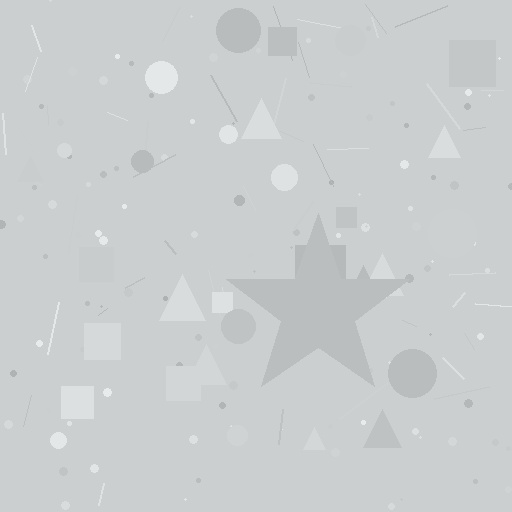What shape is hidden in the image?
A star is hidden in the image.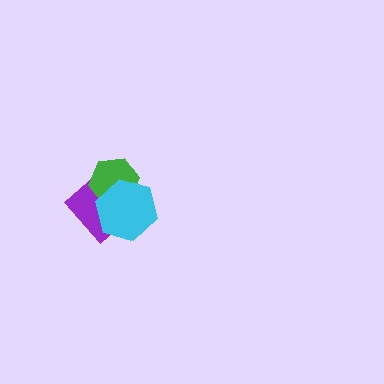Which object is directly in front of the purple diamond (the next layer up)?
The green hexagon is directly in front of the purple diamond.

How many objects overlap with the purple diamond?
2 objects overlap with the purple diamond.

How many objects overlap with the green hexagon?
2 objects overlap with the green hexagon.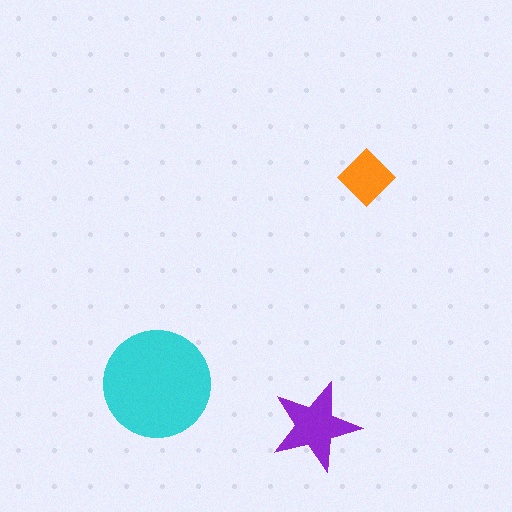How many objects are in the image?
There are 3 objects in the image.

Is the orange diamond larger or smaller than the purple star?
Smaller.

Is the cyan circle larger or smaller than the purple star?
Larger.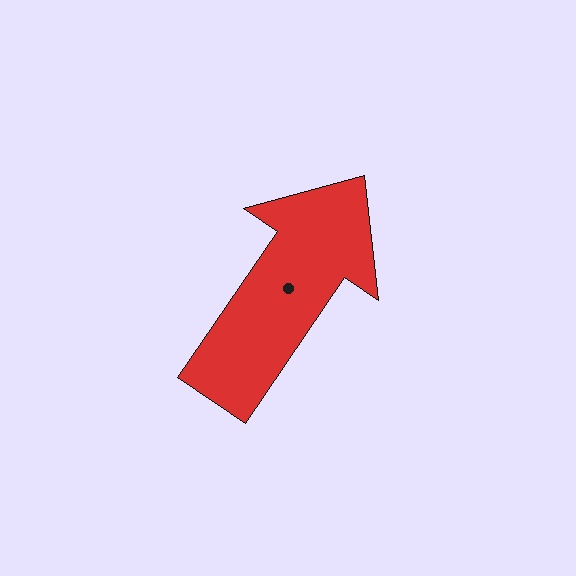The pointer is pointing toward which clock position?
Roughly 1 o'clock.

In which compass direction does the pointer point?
Northeast.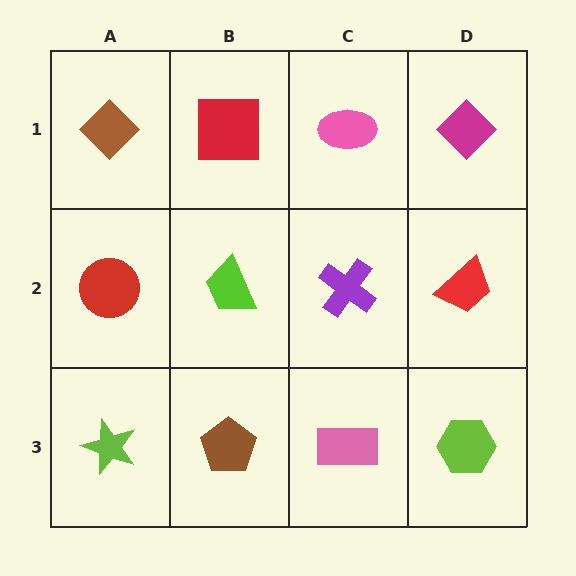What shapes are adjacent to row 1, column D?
A red trapezoid (row 2, column D), a pink ellipse (row 1, column C).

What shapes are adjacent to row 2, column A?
A brown diamond (row 1, column A), a lime star (row 3, column A), a lime trapezoid (row 2, column B).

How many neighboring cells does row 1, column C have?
3.